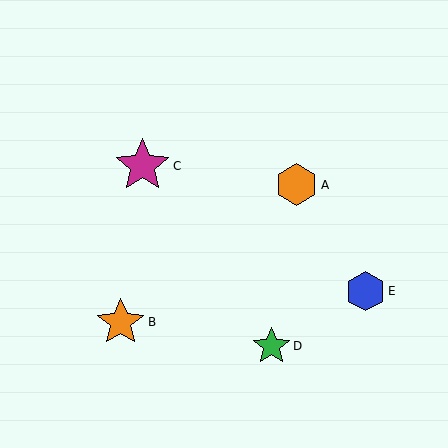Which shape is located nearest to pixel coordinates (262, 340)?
The green star (labeled D) at (271, 346) is nearest to that location.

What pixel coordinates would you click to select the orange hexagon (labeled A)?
Click at (297, 185) to select the orange hexagon A.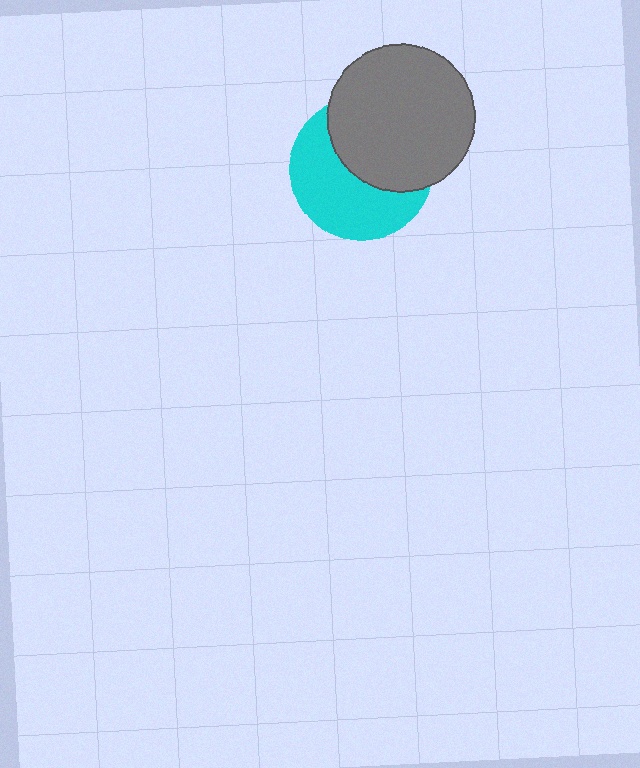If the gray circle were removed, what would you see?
You would see the complete cyan circle.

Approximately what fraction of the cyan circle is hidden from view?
Roughly 47% of the cyan circle is hidden behind the gray circle.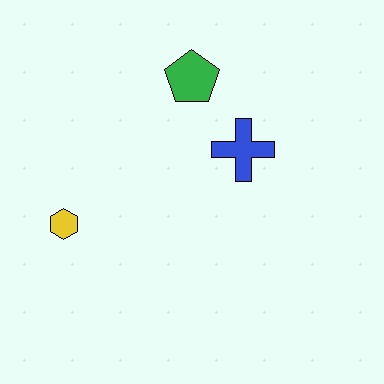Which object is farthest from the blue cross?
The yellow hexagon is farthest from the blue cross.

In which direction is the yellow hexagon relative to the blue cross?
The yellow hexagon is to the left of the blue cross.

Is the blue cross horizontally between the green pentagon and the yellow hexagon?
No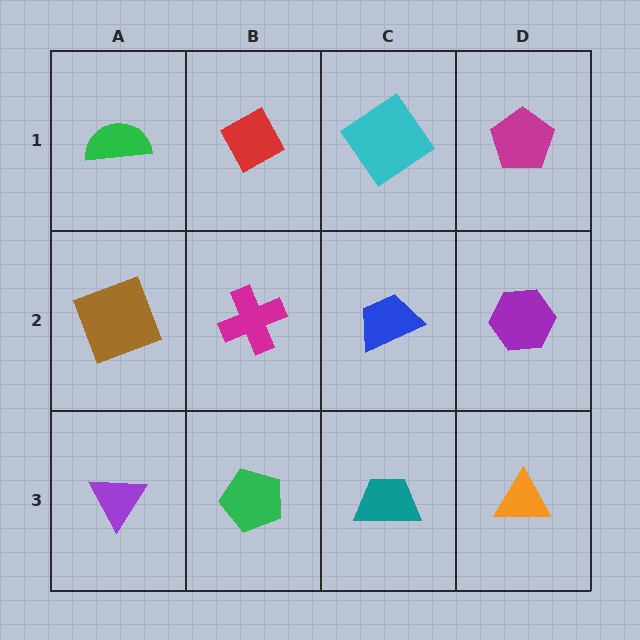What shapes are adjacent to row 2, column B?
A red diamond (row 1, column B), a green pentagon (row 3, column B), a brown square (row 2, column A), a blue trapezoid (row 2, column C).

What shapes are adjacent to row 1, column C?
A blue trapezoid (row 2, column C), a red diamond (row 1, column B), a magenta pentagon (row 1, column D).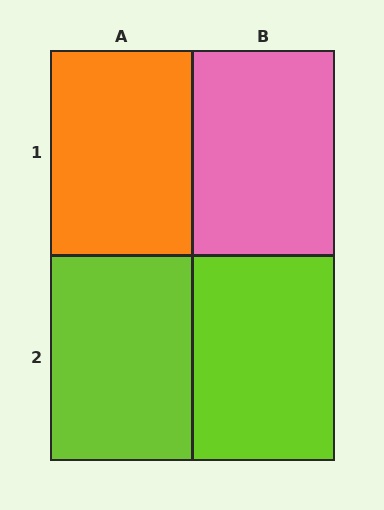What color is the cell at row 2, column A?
Lime.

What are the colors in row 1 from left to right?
Orange, pink.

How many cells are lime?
2 cells are lime.